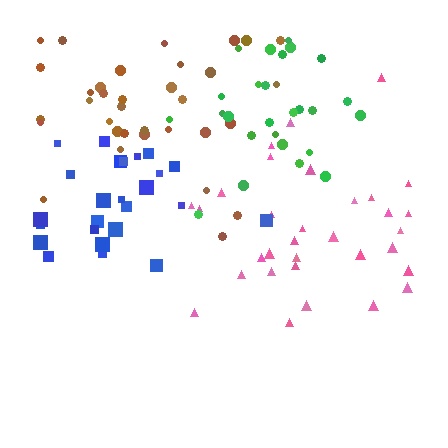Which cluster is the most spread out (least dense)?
Pink.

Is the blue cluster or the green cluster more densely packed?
Green.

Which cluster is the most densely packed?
Green.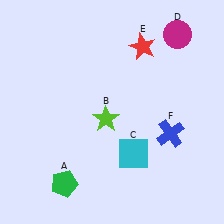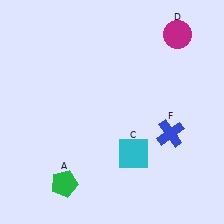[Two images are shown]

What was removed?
The lime star (B), the red star (E) were removed in Image 2.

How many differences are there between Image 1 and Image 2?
There are 2 differences between the two images.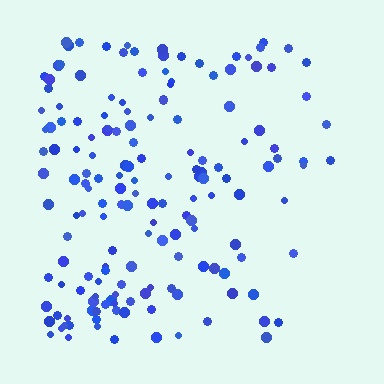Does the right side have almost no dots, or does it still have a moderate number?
Still a moderate number, just noticeably fewer than the left.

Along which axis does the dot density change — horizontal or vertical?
Horizontal.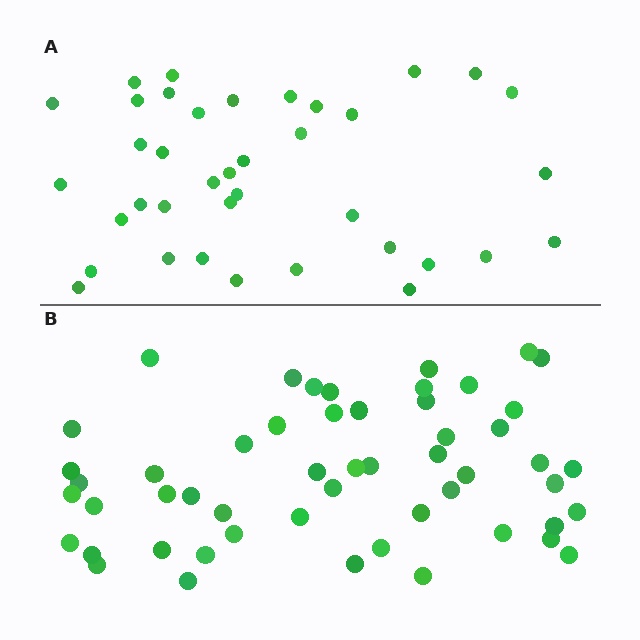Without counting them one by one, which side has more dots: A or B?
Region B (the bottom region) has more dots.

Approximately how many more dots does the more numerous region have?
Region B has approximately 15 more dots than region A.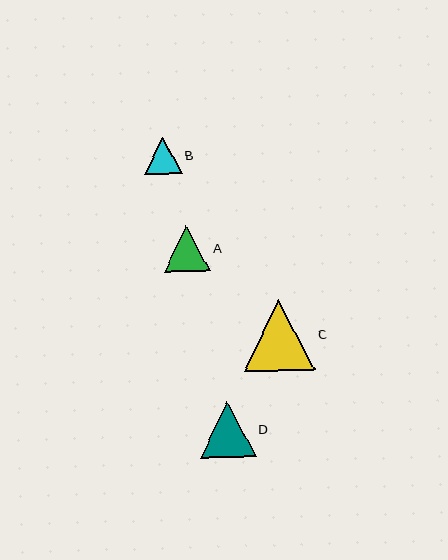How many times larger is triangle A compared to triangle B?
Triangle A is approximately 1.2 times the size of triangle B.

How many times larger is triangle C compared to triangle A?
Triangle C is approximately 1.5 times the size of triangle A.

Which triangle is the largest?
Triangle C is the largest with a size of approximately 71 pixels.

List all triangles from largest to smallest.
From largest to smallest: C, D, A, B.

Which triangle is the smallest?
Triangle B is the smallest with a size of approximately 37 pixels.